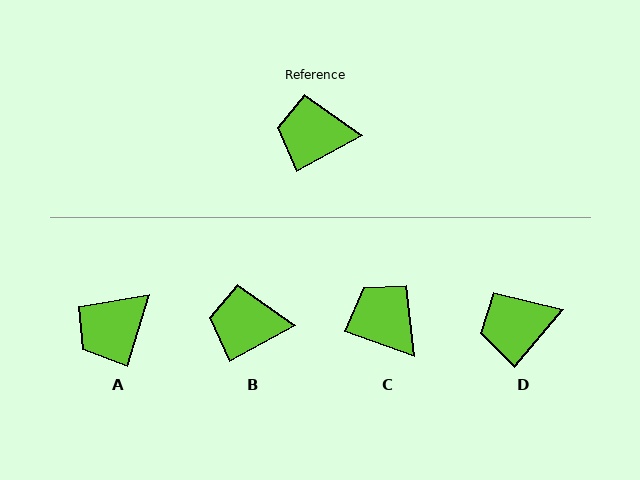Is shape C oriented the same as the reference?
No, it is off by about 48 degrees.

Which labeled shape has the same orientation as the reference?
B.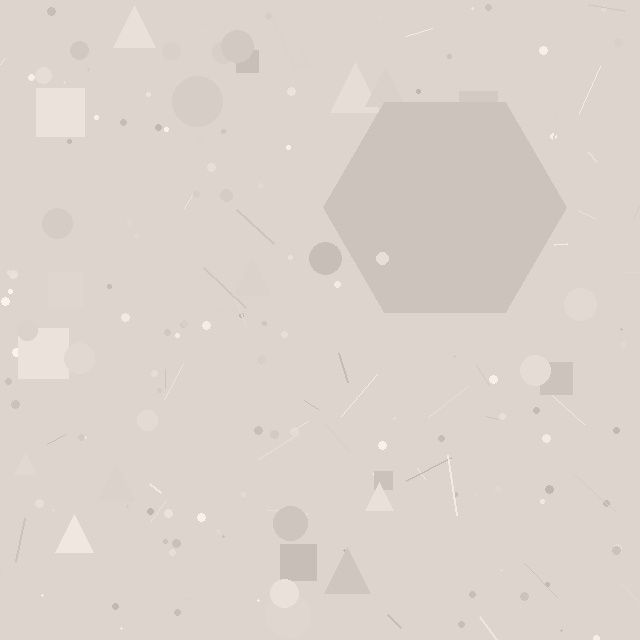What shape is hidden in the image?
A hexagon is hidden in the image.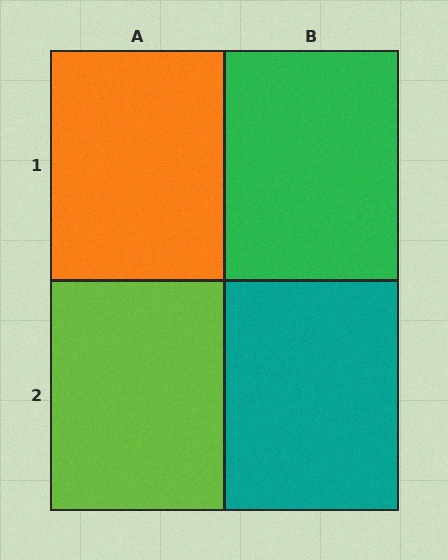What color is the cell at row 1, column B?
Green.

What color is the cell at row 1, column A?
Orange.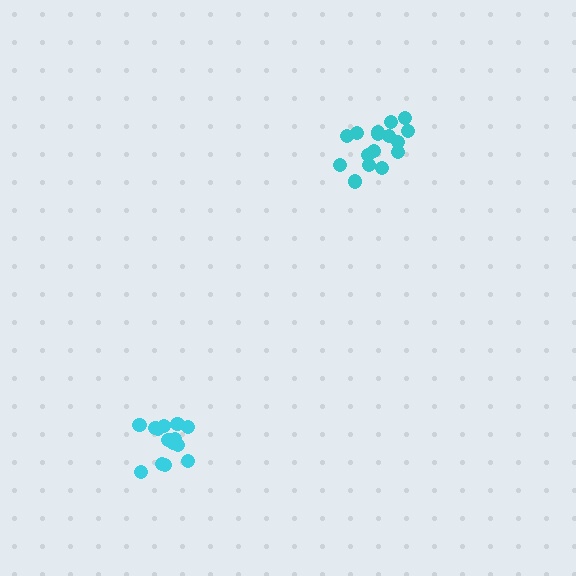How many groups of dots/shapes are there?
There are 2 groups.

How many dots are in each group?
Group 1: 16 dots, Group 2: 14 dots (30 total).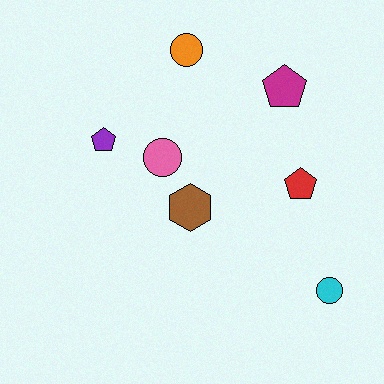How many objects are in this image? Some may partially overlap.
There are 7 objects.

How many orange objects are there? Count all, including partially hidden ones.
There is 1 orange object.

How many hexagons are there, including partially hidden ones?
There is 1 hexagon.